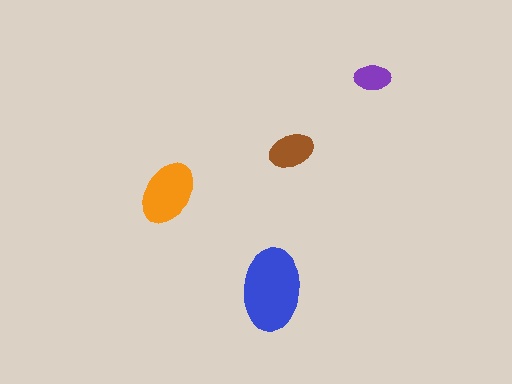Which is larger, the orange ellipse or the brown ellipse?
The orange one.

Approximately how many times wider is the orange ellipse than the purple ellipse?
About 2 times wider.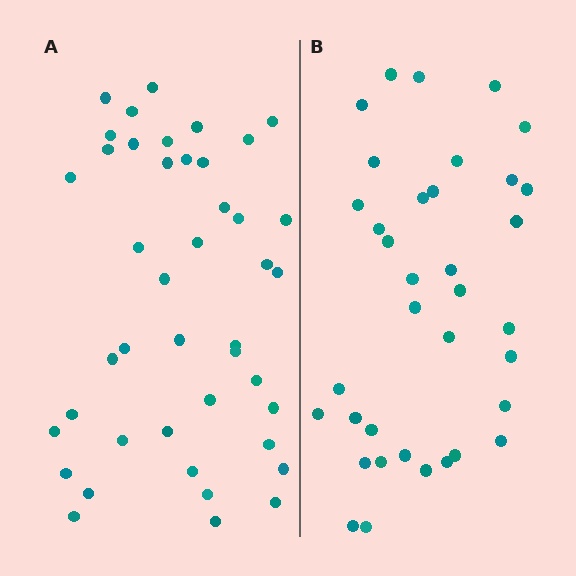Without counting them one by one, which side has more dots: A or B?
Region A (the left region) has more dots.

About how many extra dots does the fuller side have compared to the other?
Region A has roughly 8 or so more dots than region B.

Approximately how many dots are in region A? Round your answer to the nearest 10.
About 40 dots. (The exact count is 43, which rounds to 40.)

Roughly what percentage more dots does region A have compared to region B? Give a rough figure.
About 20% more.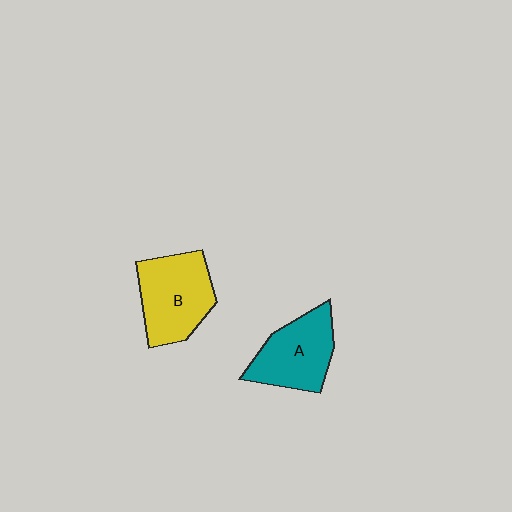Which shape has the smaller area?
Shape A (teal).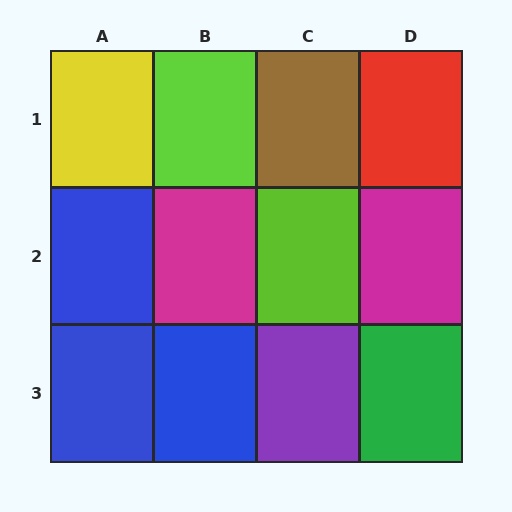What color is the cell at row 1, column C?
Brown.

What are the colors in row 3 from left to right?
Blue, blue, purple, green.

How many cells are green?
1 cell is green.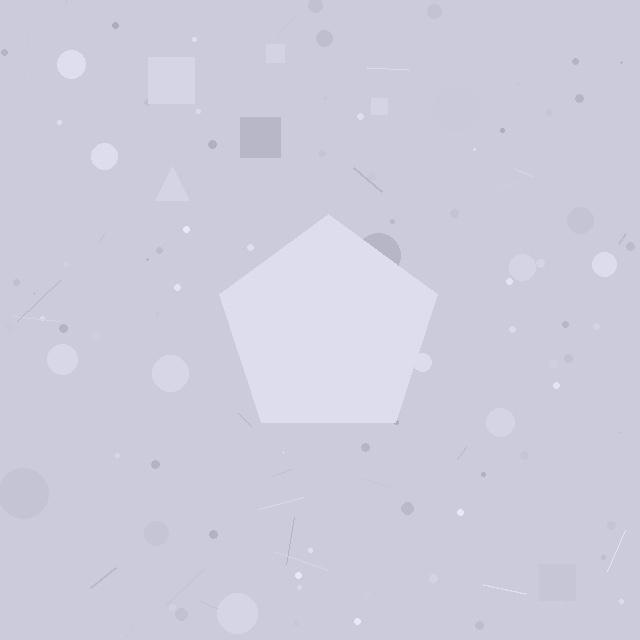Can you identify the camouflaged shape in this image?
The camouflaged shape is a pentagon.